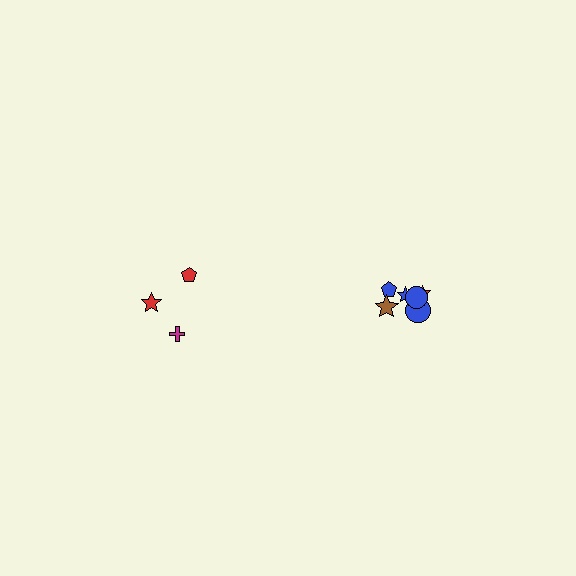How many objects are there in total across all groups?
There are 9 objects.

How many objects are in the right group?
There are 6 objects.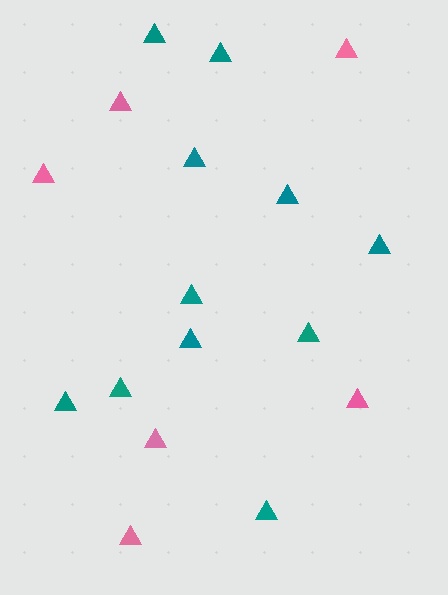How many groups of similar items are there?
There are 2 groups: one group of pink triangles (6) and one group of teal triangles (11).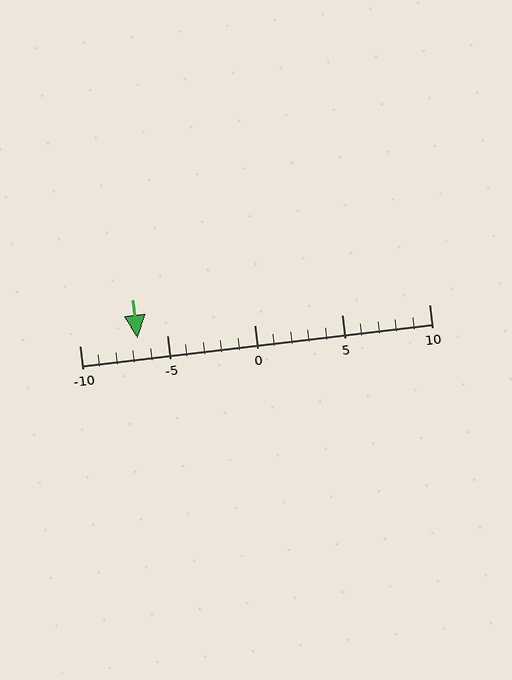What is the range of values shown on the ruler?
The ruler shows values from -10 to 10.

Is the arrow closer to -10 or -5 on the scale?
The arrow is closer to -5.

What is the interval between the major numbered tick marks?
The major tick marks are spaced 5 units apart.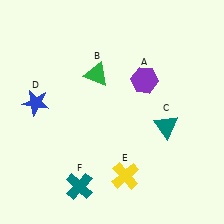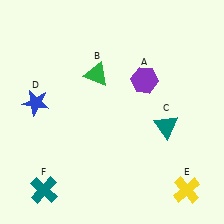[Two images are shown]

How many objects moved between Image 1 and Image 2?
2 objects moved between the two images.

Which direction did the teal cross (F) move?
The teal cross (F) moved left.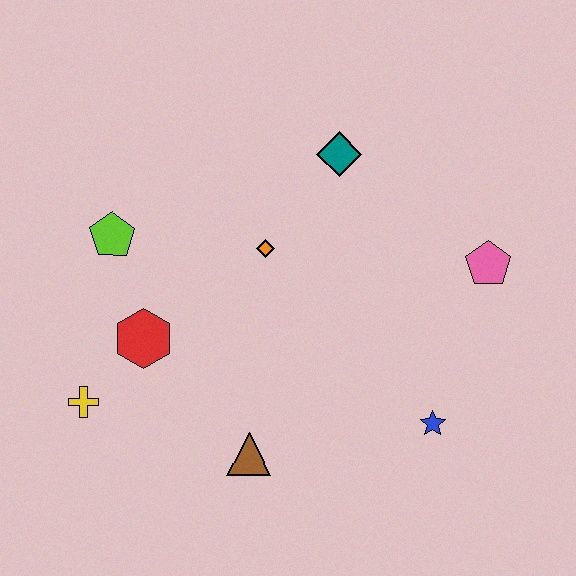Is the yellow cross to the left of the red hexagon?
Yes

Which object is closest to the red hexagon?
The yellow cross is closest to the red hexagon.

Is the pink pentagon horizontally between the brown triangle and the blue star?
No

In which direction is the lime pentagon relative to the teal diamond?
The lime pentagon is to the left of the teal diamond.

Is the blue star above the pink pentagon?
No